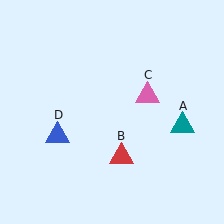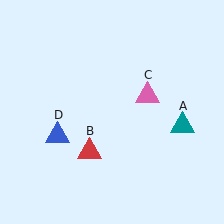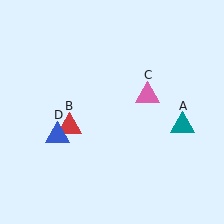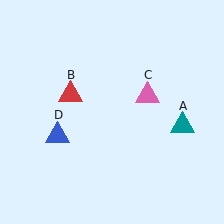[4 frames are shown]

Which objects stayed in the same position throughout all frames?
Teal triangle (object A) and pink triangle (object C) and blue triangle (object D) remained stationary.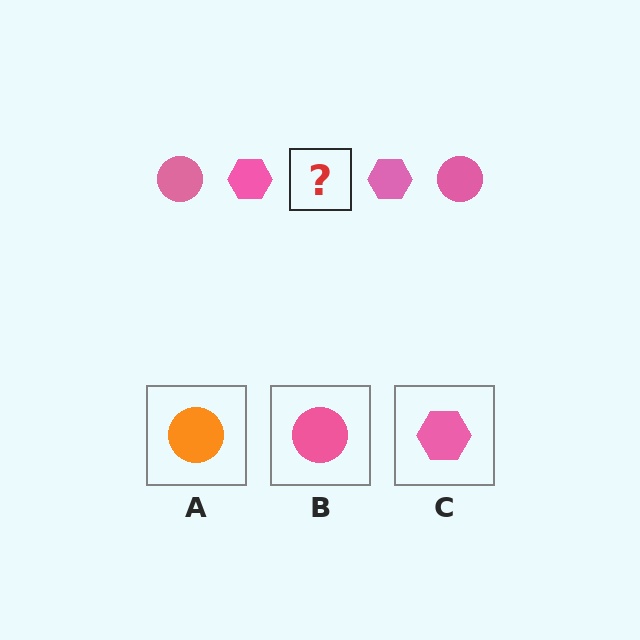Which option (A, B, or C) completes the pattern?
B.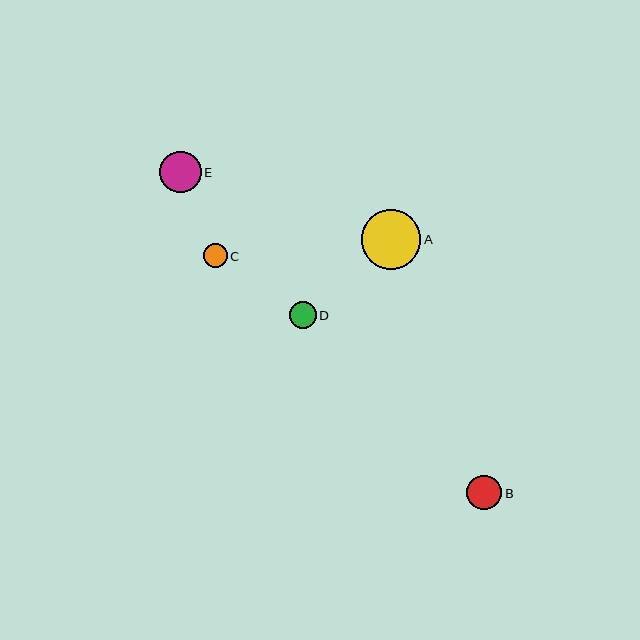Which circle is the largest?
Circle A is the largest with a size of approximately 60 pixels.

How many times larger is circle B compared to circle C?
Circle B is approximately 1.5 times the size of circle C.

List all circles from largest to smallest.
From largest to smallest: A, E, B, D, C.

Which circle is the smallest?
Circle C is the smallest with a size of approximately 24 pixels.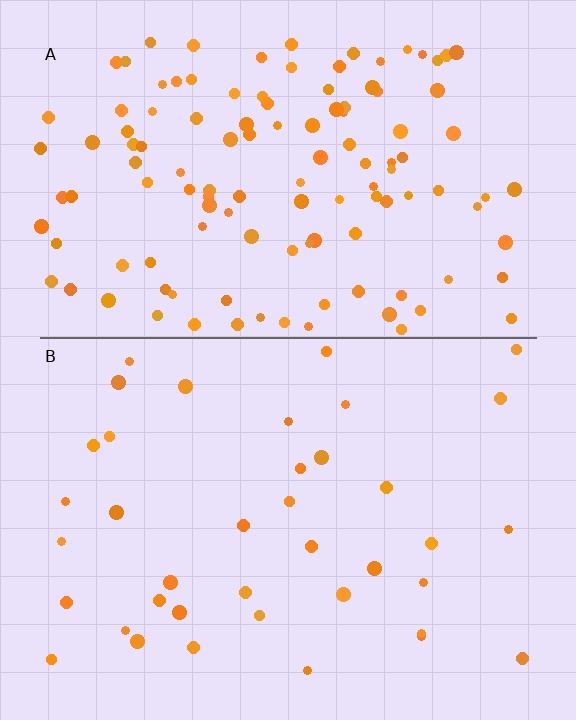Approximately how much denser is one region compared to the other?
Approximately 3.2× — region A over region B.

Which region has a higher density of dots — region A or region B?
A (the top).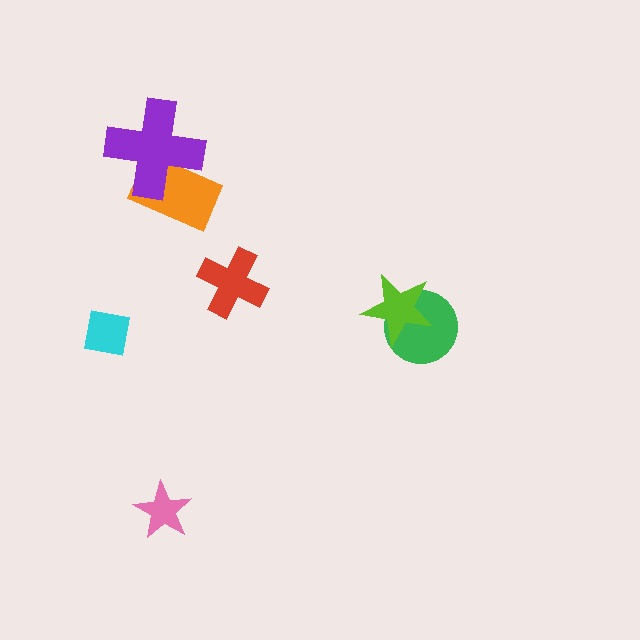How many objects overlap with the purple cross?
1 object overlaps with the purple cross.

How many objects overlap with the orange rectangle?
1 object overlaps with the orange rectangle.